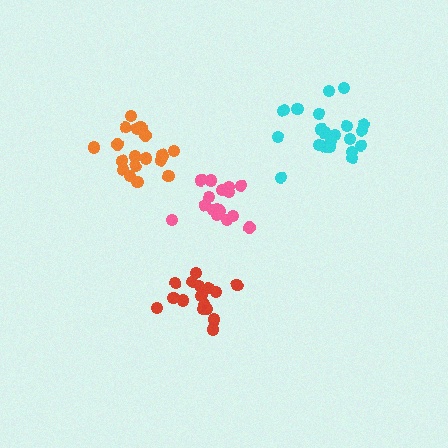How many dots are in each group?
Group 1: 16 dots, Group 2: 16 dots, Group 3: 20 dots, Group 4: 21 dots (73 total).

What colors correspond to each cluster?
The clusters are colored: red, pink, orange, cyan.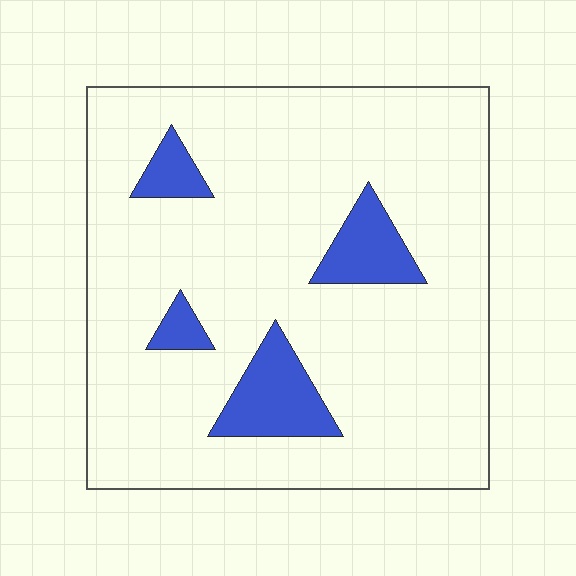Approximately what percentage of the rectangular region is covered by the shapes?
Approximately 10%.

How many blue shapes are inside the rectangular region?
4.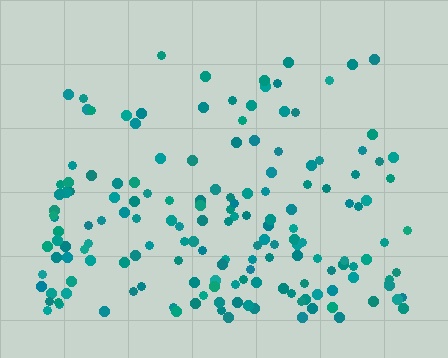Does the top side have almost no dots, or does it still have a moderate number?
Still a moderate number, just noticeably fewer than the bottom.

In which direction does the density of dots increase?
From top to bottom, with the bottom side densest.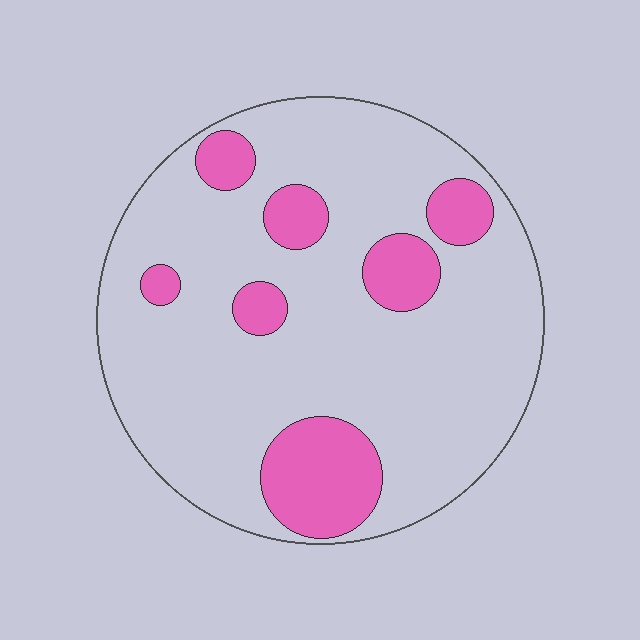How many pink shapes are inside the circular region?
7.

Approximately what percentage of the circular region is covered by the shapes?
Approximately 20%.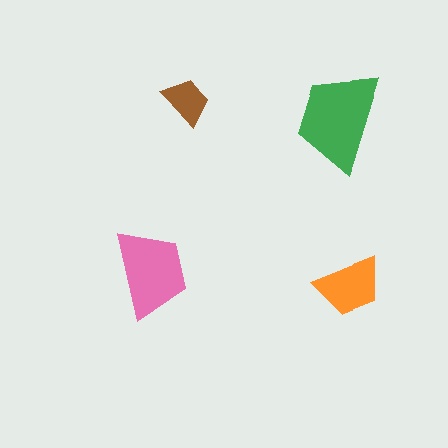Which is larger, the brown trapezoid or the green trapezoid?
The green one.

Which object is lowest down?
The orange trapezoid is bottommost.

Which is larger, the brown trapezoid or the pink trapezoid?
The pink one.